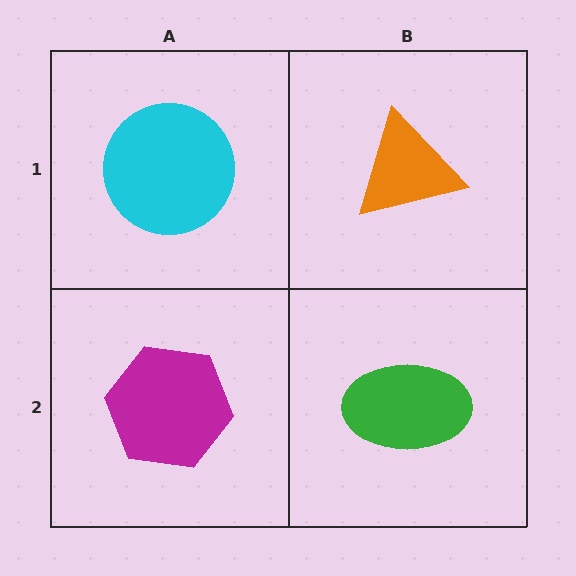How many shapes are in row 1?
2 shapes.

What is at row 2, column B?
A green ellipse.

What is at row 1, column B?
An orange triangle.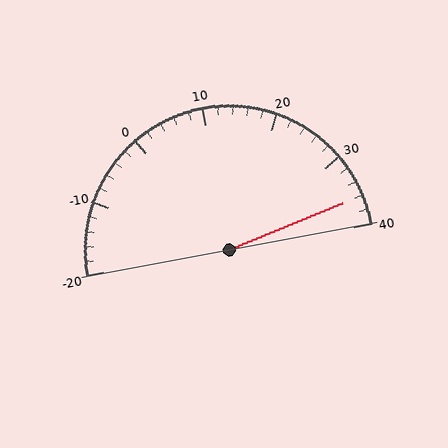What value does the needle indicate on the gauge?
The needle indicates approximately 36.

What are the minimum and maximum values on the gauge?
The gauge ranges from -20 to 40.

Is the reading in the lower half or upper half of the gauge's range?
The reading is in the upper half of the range (-20 to 40).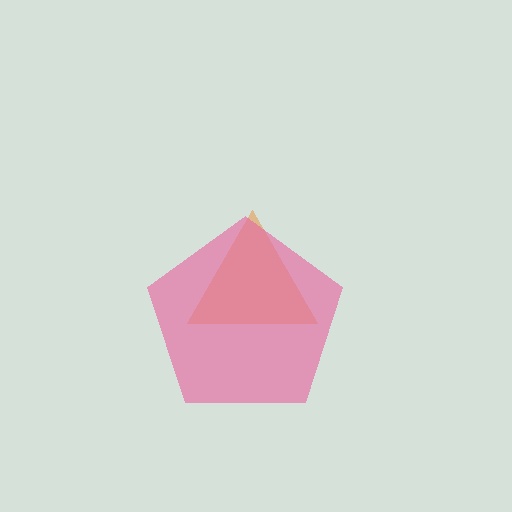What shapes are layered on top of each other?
The layered shapes are: an orange triangle, a pink pentagon.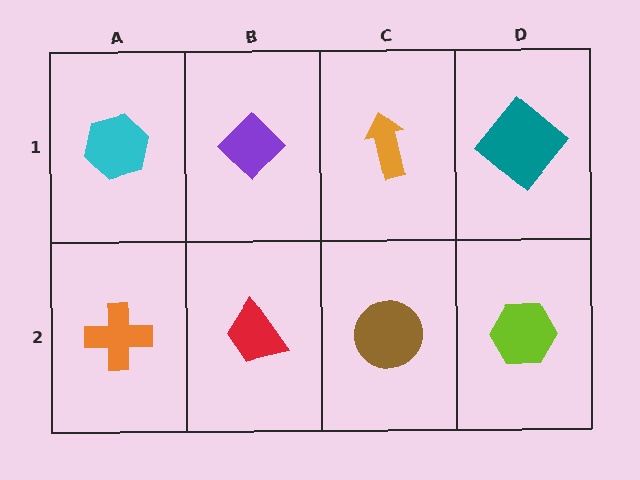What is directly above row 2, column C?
An orange arrow.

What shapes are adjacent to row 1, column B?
A red trapezoid (row 2, column B), a cyan hexagon (row 1, column A), an orange arrow (row 1, column C).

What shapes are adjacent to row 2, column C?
An orange arrow (row 1, column C), a red trapezoid (row 2, column B), a lime hexagon (row 2, column D).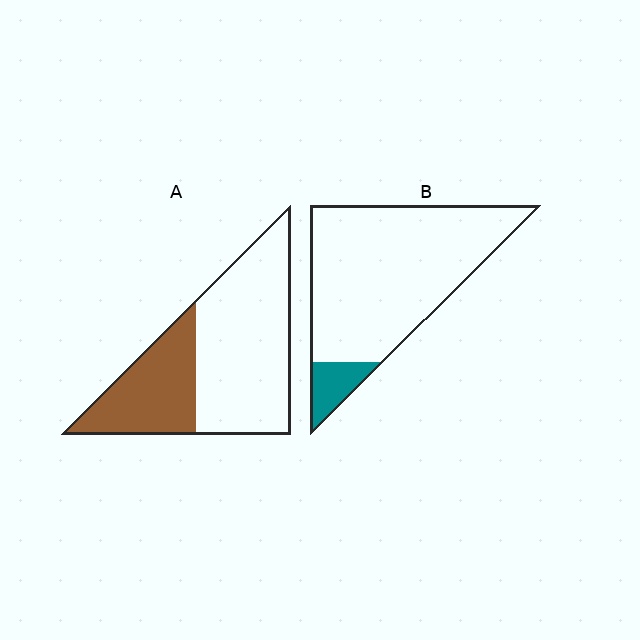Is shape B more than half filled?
No.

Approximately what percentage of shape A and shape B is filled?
A is approximately 35% and B is approximately 10%.